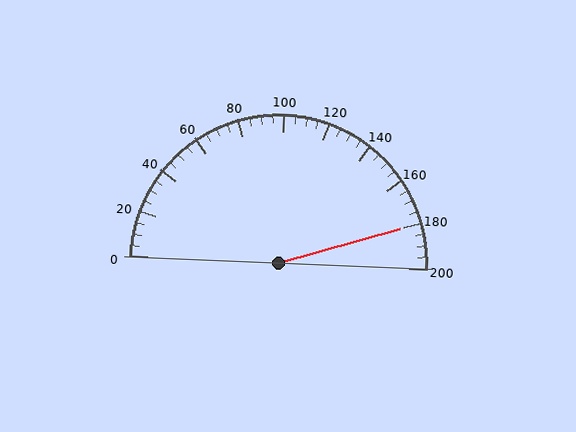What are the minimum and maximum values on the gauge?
The gauge ranges from 0 to 200.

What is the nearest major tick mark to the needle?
The nearest major tick mark is 180.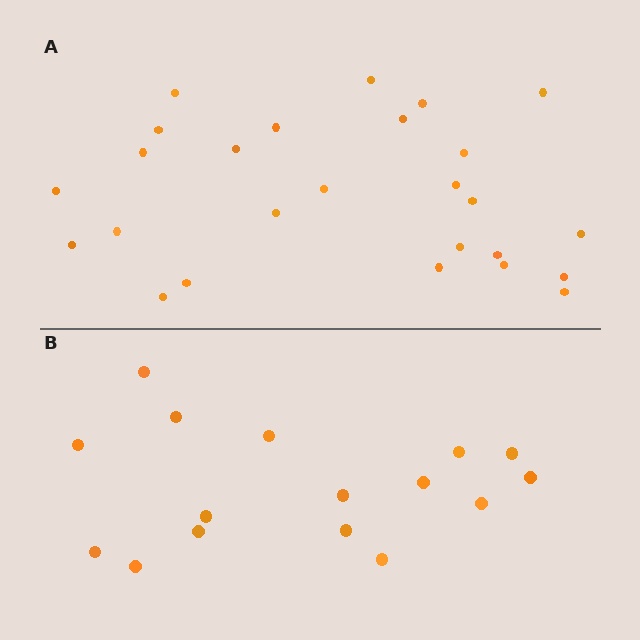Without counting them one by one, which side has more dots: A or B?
Region A (the top region) has more dots.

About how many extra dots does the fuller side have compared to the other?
Region A has roughly 10 or so more dots than region B.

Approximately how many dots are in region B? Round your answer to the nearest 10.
About 20 dots. (The exact count is 16, which rounds to 20.)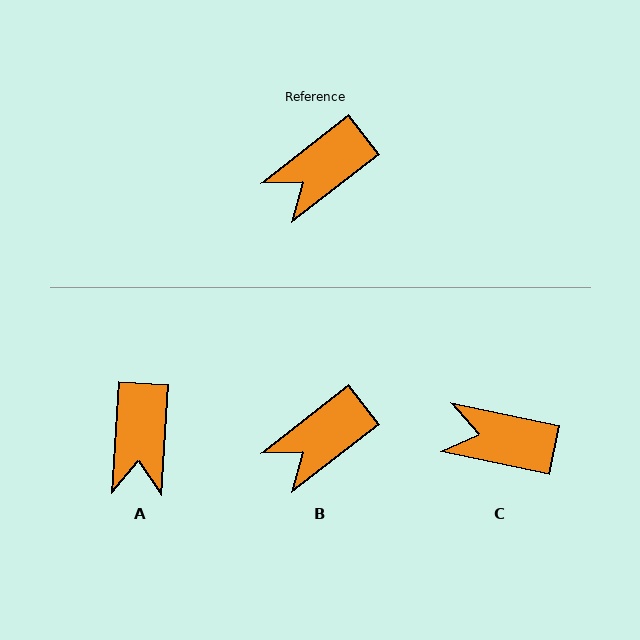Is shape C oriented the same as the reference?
No, it is off by about 50 degrees.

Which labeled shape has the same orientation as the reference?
B.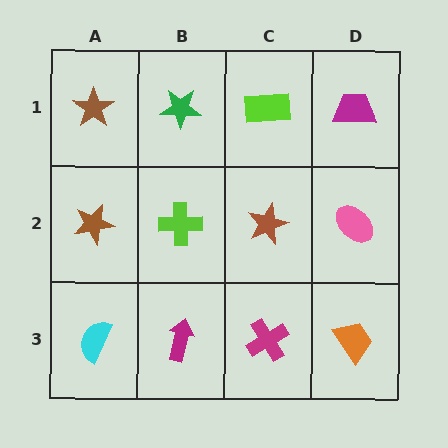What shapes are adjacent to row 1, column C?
A brown star (row 2, column C), a green star (row 1, column B), a magenta trapezoid (row 1, column D).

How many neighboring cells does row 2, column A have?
3.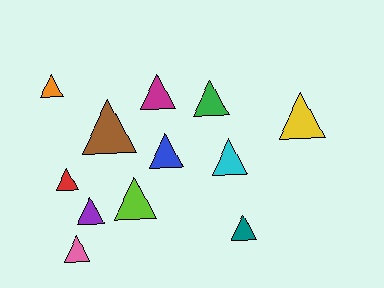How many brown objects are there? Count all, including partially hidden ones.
There is 1 brown object.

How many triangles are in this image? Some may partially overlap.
There are 12 triangles.